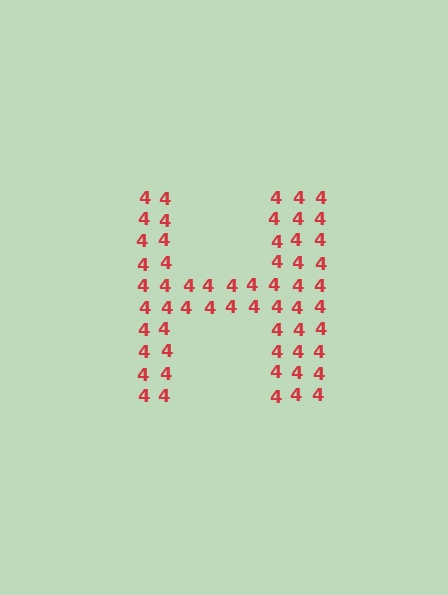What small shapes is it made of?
It is made of small digit 4's.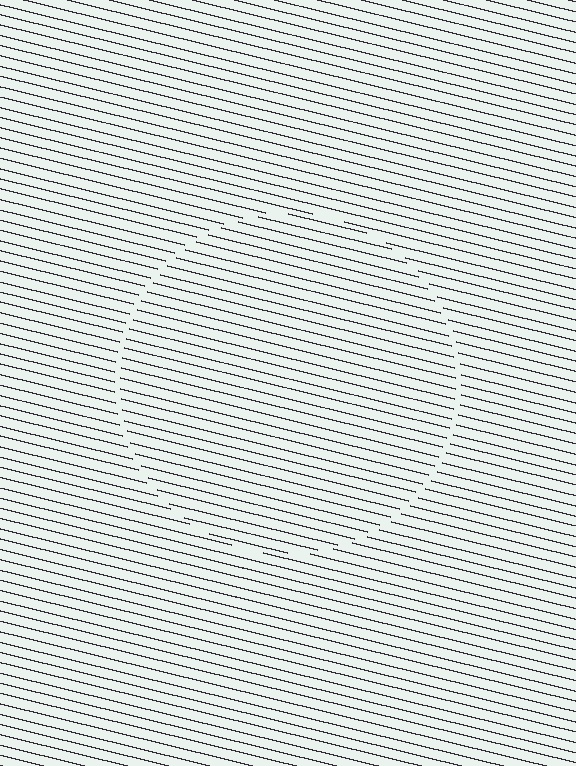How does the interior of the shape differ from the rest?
The interior of the shape contains the same grating, shifted by half a period — the contour is defined by the phase discontinuity where line-ends from the inner and outer gratings abut.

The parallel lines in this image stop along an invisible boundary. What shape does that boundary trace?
An illusory circle. The interior of the shape contains the same grating, shifted by half a period — the contour is defined by the phase discontinuity where line-ends from the inner and outer gratings abut.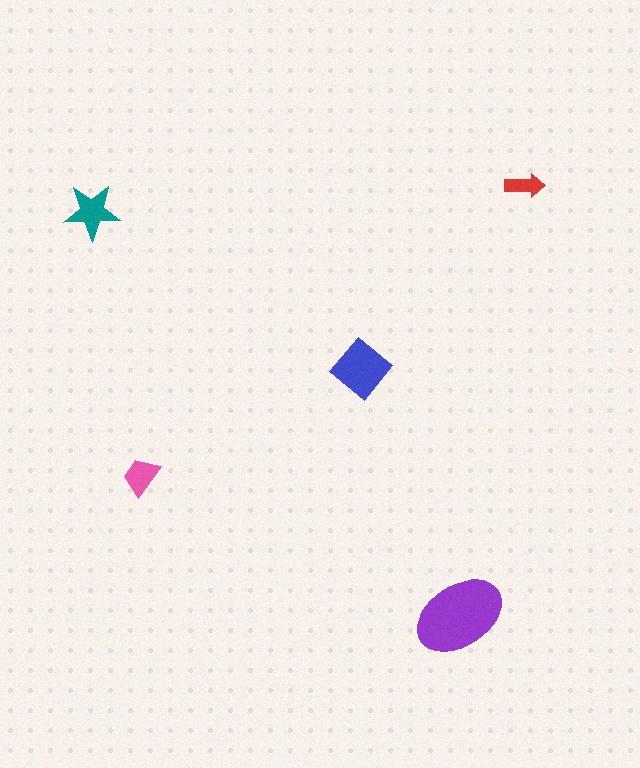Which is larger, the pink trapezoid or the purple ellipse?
The purple ellipse.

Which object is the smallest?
The red arrow.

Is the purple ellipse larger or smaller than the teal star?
Larger.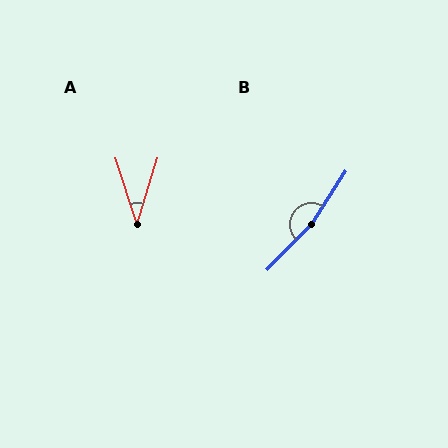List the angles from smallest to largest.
A (35°), B (168°).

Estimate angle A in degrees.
Approximately 35 degrees.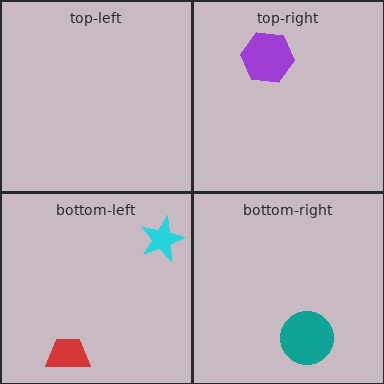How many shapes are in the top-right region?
1.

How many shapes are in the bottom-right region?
1.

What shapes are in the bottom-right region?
The teal circle.